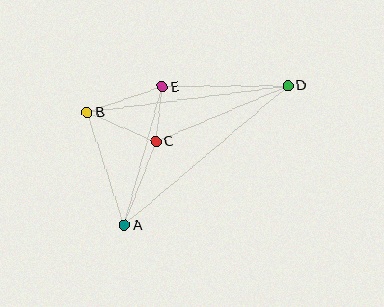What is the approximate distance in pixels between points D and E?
The distance between D and E is approximately 126 pixels.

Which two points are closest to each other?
Points C and E are closest to each other.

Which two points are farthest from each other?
Points A and D are farthest from each other.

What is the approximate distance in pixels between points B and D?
The distance between B and D is approximately 203 pixels.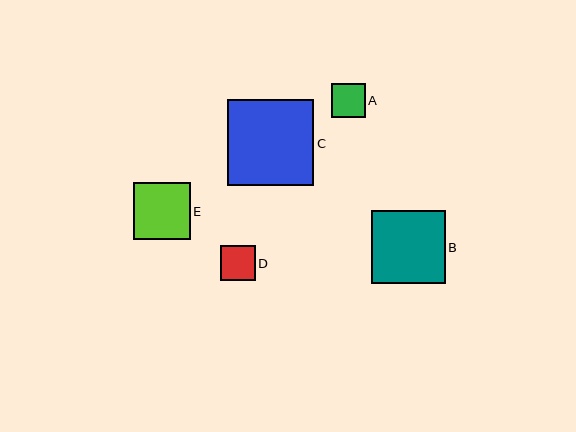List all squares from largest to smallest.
From largest to smallest: C, B, E, D, A.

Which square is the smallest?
Square A is the smallest with a size of approximately 33 pixels.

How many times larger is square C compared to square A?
Square C is approximately 2.6 times the size of square A.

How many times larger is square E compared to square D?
Square E is approximately 1.6 times the size of square D.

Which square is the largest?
Square C is the largest with a size of approximately 86 pixels.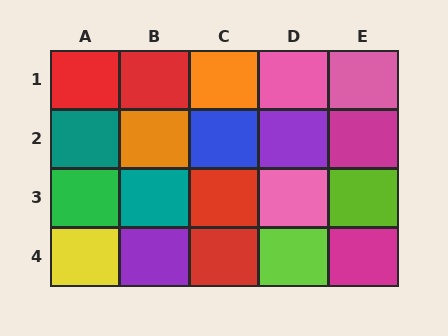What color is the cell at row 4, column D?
Lime.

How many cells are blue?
1 cell is blue.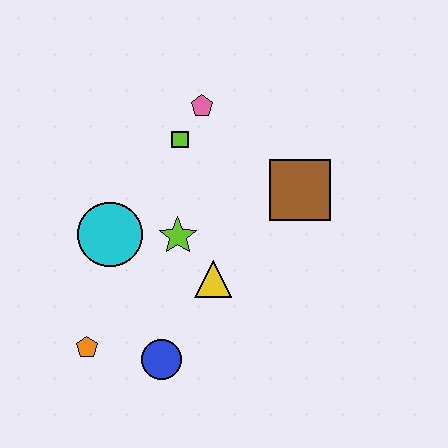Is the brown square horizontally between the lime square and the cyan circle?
No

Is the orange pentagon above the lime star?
No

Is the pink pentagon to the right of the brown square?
No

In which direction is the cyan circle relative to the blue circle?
The cyan circle is above the blue circle.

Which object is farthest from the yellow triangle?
The pink pentagon is farthest from the yellow triangle.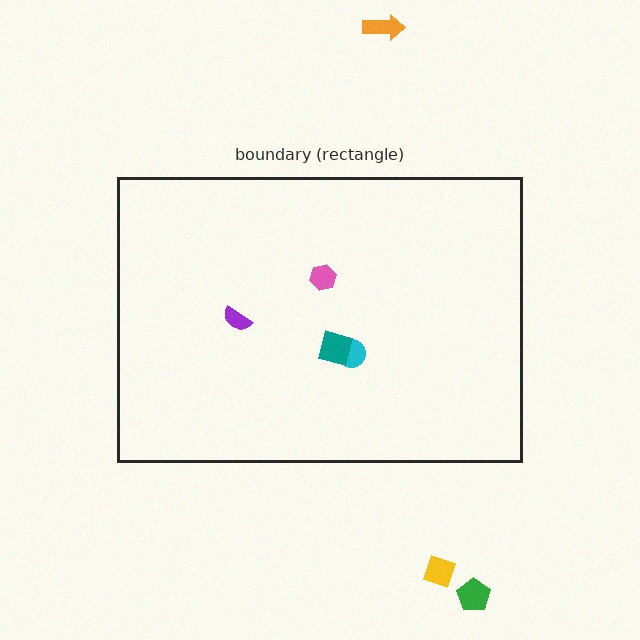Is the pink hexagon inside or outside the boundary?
Inside.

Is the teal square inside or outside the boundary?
Inside.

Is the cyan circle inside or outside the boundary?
Inside.